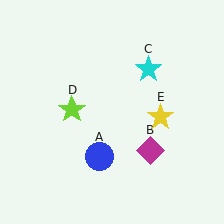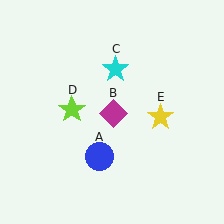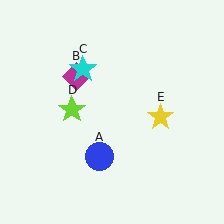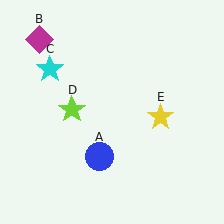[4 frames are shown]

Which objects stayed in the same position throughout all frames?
Blue circle (object A) and lime star (object D) and yellow star (object E) remained stationary.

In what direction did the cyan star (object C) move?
The cyan star (object C) moved left.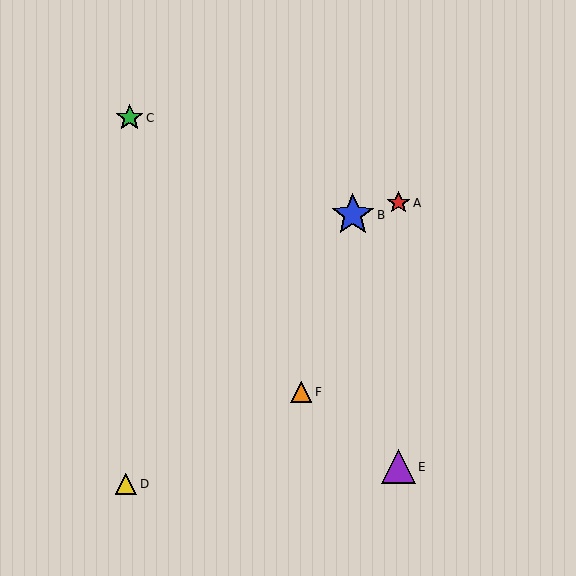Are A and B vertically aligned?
No, A is at x≈399 and B is at x≈353.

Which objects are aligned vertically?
Objects A, E are aligned vertically.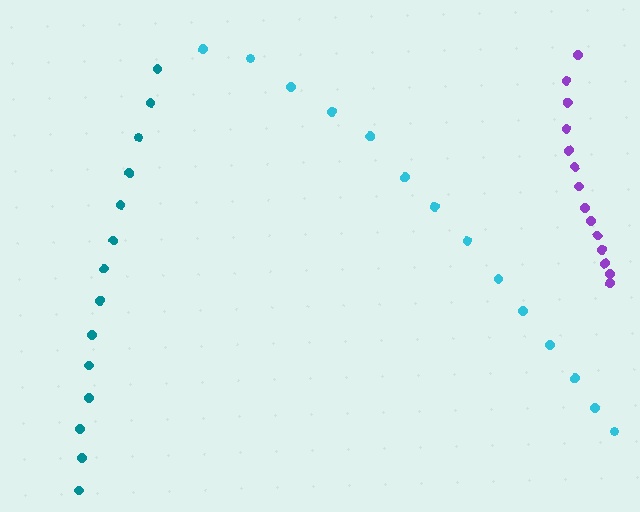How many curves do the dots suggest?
There are 3 distinct paths.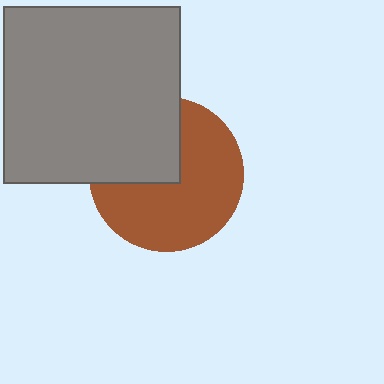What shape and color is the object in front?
The object in front is a gray square.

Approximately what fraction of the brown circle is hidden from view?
Roughly 36% of the brown circle is hidden behind the gray square.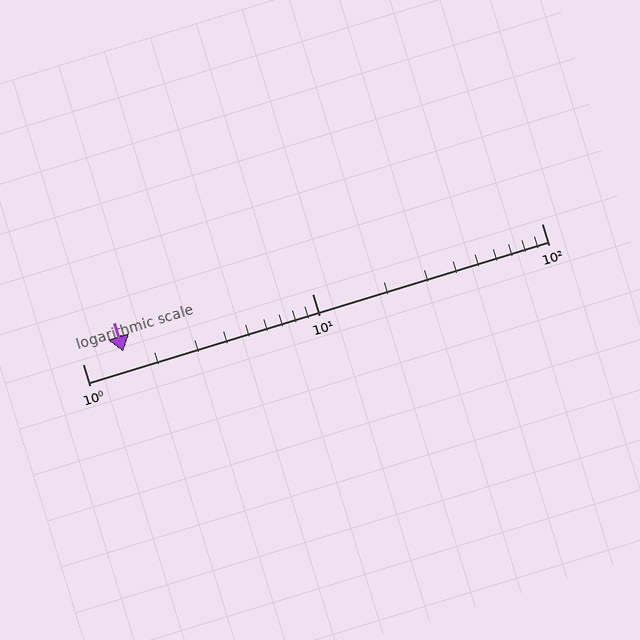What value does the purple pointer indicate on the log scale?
The pointer indicates approximately 1.5.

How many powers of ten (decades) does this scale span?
The scale spans 2 decades, from 1 to 100.